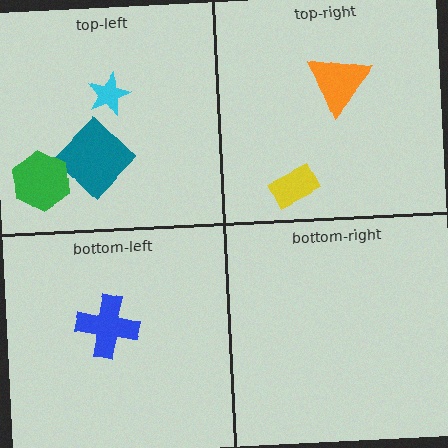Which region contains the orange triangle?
The top-right region.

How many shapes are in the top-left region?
3.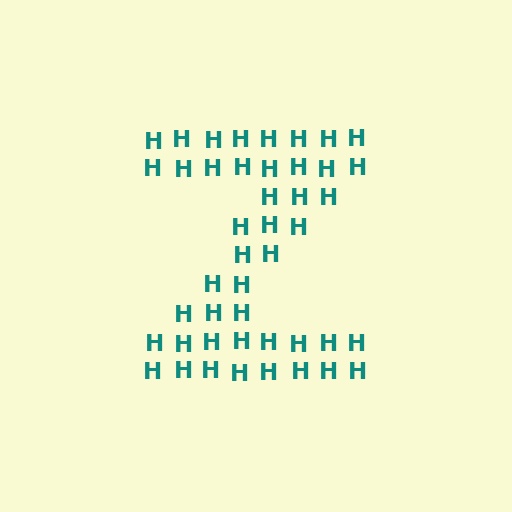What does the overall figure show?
The overall figure shows the letter Z.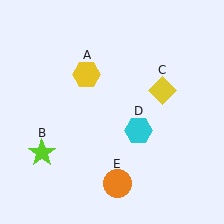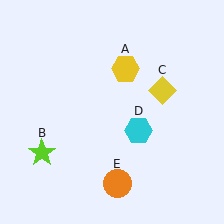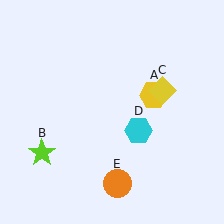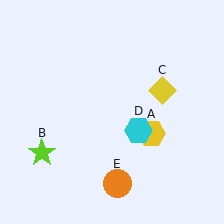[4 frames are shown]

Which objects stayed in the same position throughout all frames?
Lime star (object B) and yellow diamond (object C) and cyan hexagon (object D) and orange circle (object E) remained stationary.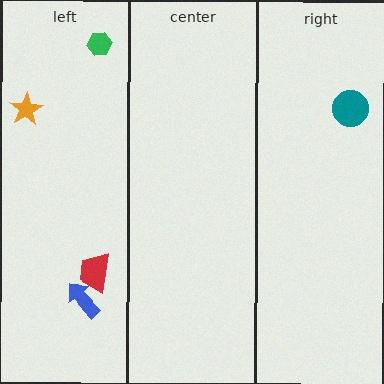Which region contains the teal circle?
The right region.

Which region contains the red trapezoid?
The left region.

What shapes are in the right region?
The teal circle.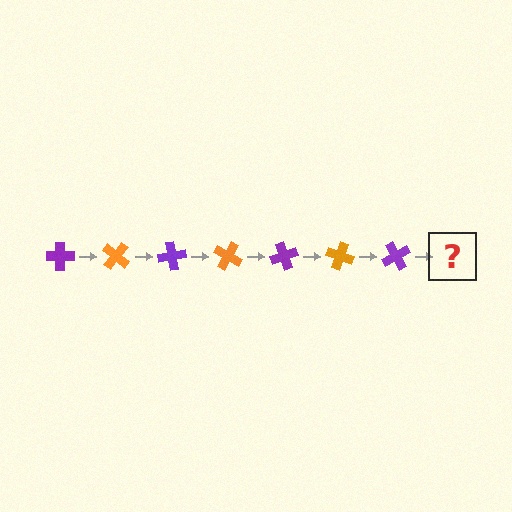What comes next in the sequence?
The next element should be an orange cross, rotated 280 degrees from the start.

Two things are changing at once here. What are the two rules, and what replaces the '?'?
The two rules are that it rotates 40 degrees each step and the color cycles through purple and orange. The '?' should be an orange cross, rotated 280 degrees from the start.